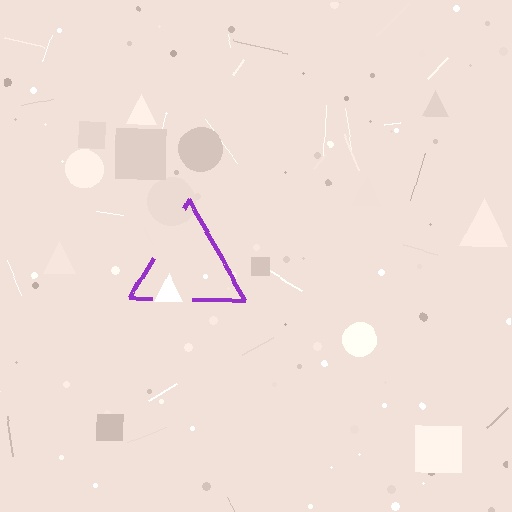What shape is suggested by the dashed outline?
The dashed outline suggests a triangle.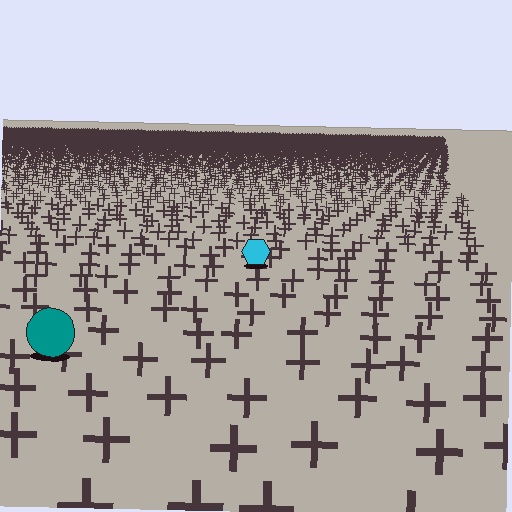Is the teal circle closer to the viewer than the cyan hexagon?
Yes. The teal circle is closer — you can tell from the texture gradient: the ground texture is coarser near it.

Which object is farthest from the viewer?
The cyan hexagon is farthest from the viewer. It appears smaller and the ground texture around it is denser.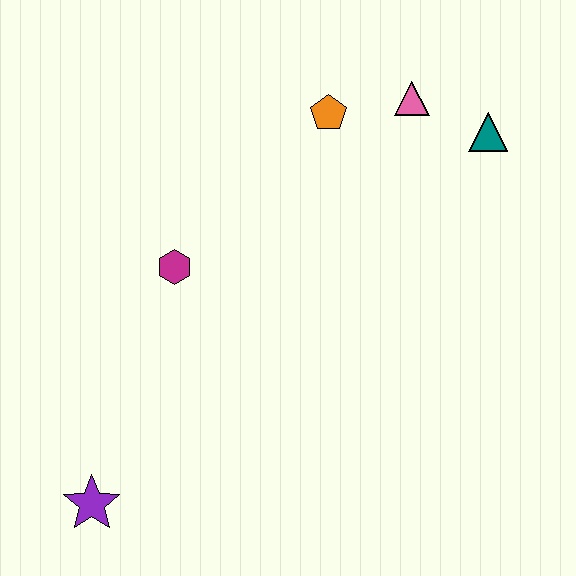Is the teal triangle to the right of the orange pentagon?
Yes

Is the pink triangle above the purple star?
Yes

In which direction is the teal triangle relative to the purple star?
The teal triangle is to the right of the purple star.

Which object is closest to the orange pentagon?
The pink triangle is closest to the orange pentagon.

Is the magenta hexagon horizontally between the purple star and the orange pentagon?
Yes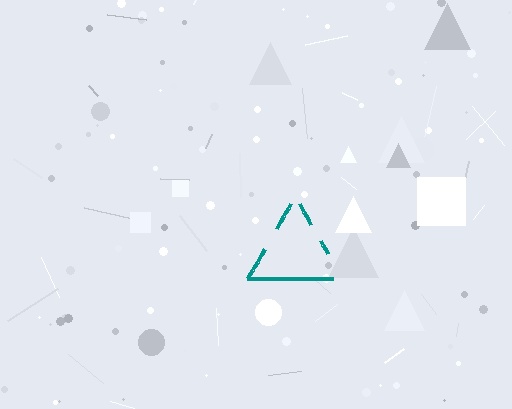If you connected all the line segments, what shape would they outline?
They would outline a triangle.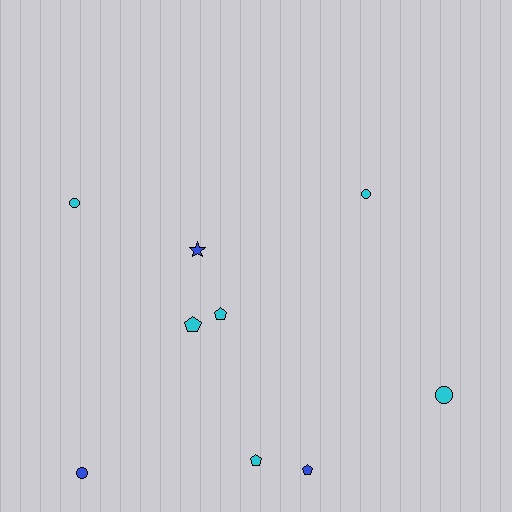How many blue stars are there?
There is 1 blue star.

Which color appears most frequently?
Cyan, with 6 objects.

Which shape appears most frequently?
Circle, with 4 objects.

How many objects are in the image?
There are 9 objects.